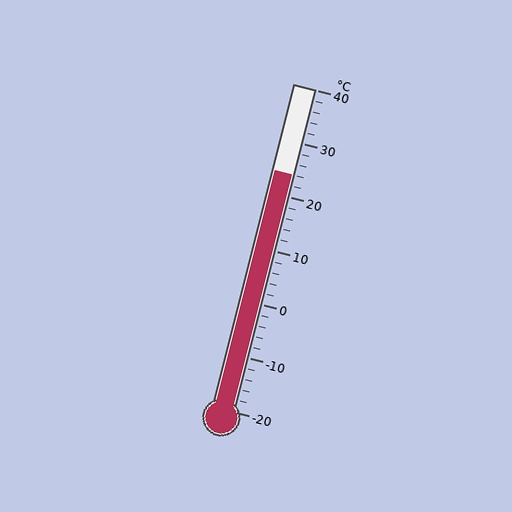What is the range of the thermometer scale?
The thermometer scale ranges from -20°C to 40°C.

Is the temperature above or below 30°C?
The temperature is below 30°C.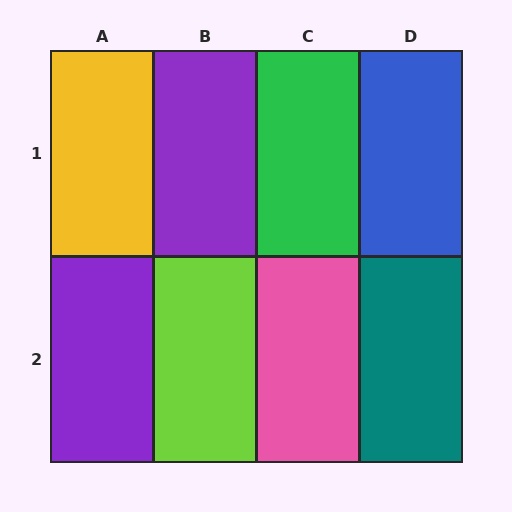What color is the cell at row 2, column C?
Pink.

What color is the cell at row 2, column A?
Purple.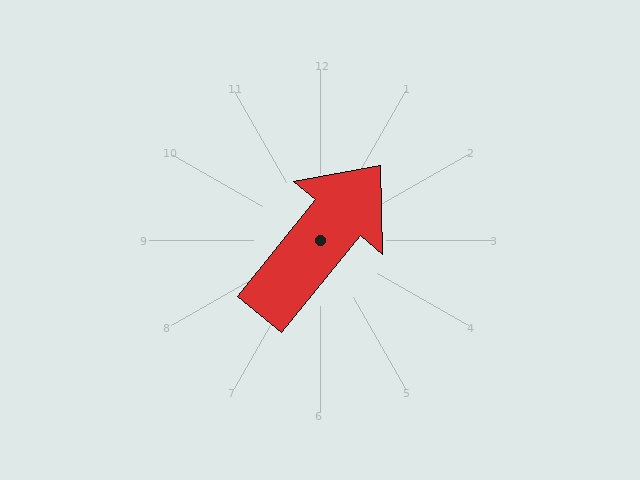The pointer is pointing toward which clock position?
Roughly 1 o'clock.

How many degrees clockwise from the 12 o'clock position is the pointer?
Approximately 39 degrees.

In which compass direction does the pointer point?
Northeast.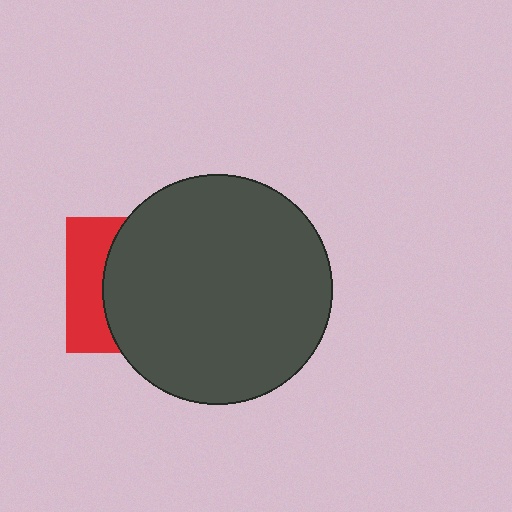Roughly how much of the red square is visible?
A small part of it is visible (roughly 32%).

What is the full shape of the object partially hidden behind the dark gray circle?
The partially hidden object is a red square.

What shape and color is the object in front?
The object in front is a dark gray circle.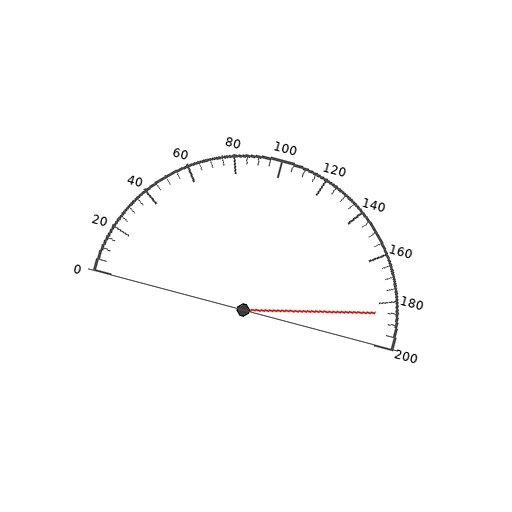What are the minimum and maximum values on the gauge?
The gauge ranges from 0 to 200.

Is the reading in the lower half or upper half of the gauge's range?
The reading is in the upper half of the range (0 to 200).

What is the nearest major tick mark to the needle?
The nearest major tick mark is 180.